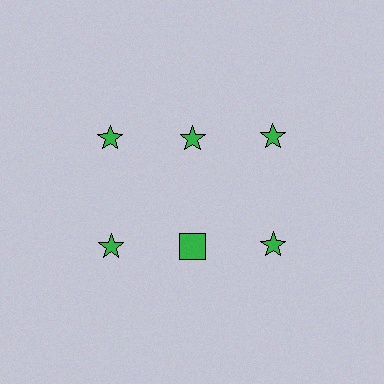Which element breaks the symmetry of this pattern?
The green square in the second row, second from left column breaks the symmetry. All other shapes are green stars.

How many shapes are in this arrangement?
There are 6 shapes arranged in a grid pattern.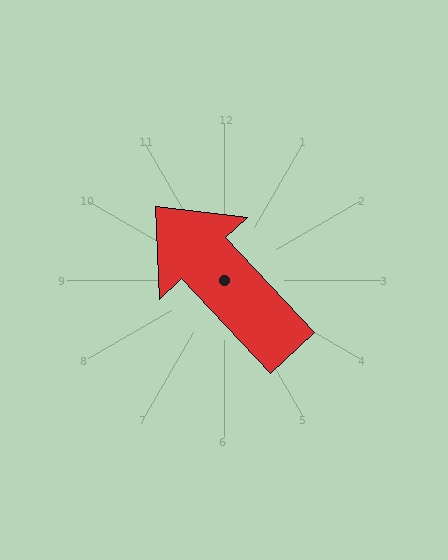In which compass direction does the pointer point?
Northwest.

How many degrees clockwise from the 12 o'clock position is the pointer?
Approximately 317 degrees.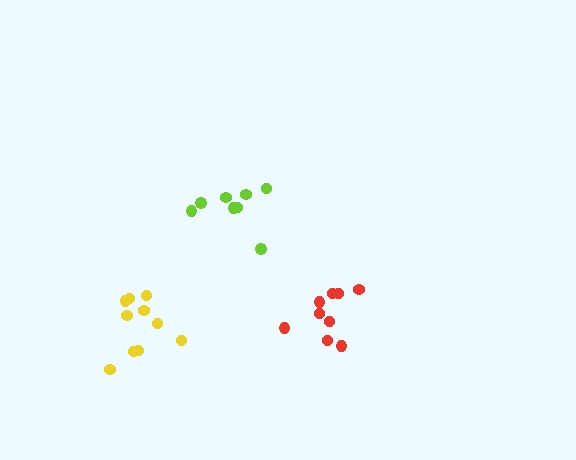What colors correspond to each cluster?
The clusters are colored: lime, red, yellow.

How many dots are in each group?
Group 1: 8 dots, Group 2: 9 dots, Group 3: 10 dots (27 total).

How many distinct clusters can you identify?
There are 3 distinct clusters.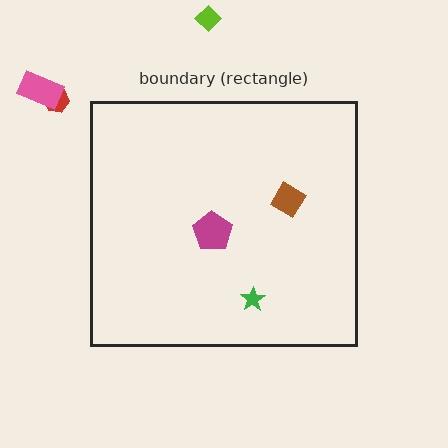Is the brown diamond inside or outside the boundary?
Inside.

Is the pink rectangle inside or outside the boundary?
Outside.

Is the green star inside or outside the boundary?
Inside.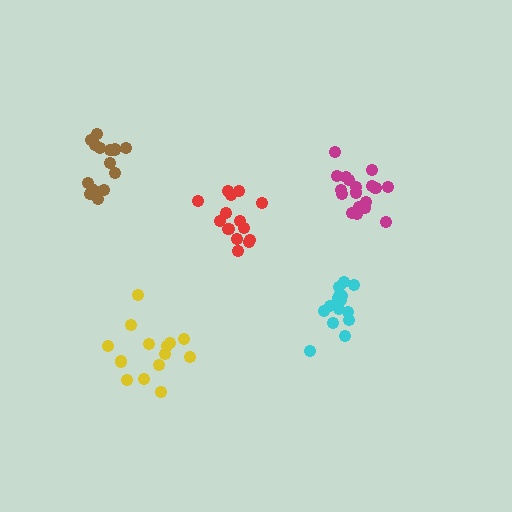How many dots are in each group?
Group 1: 18 dots, Group 2: 15 dots, Group 3: 14 dots, Group 4: 14 dots, Group 5: 15 dots (76 total).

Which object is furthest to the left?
The brown cluster is leftmost.